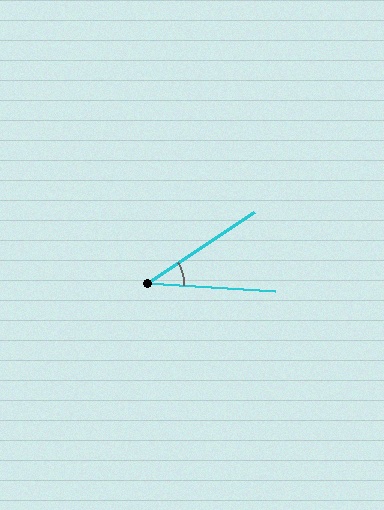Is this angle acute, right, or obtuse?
It is acute.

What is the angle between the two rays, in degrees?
Approximately 37 degrees.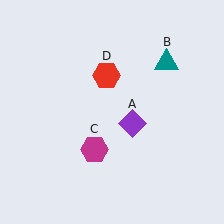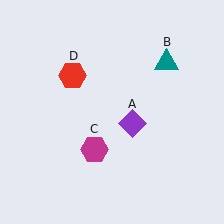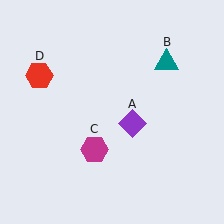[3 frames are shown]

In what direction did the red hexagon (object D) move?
The red hexagon (object D) moved left.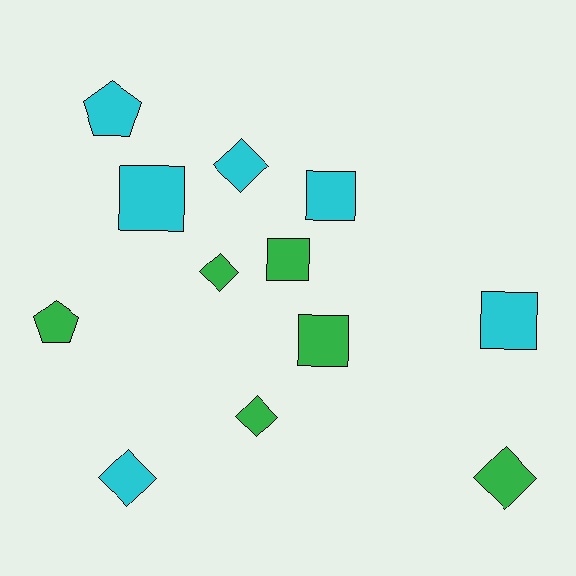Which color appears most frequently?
Cyan, with 6 objects.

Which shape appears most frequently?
Square, with 5 objects.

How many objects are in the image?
There are 12 objects.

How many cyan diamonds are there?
There are 2 cyan diamonds.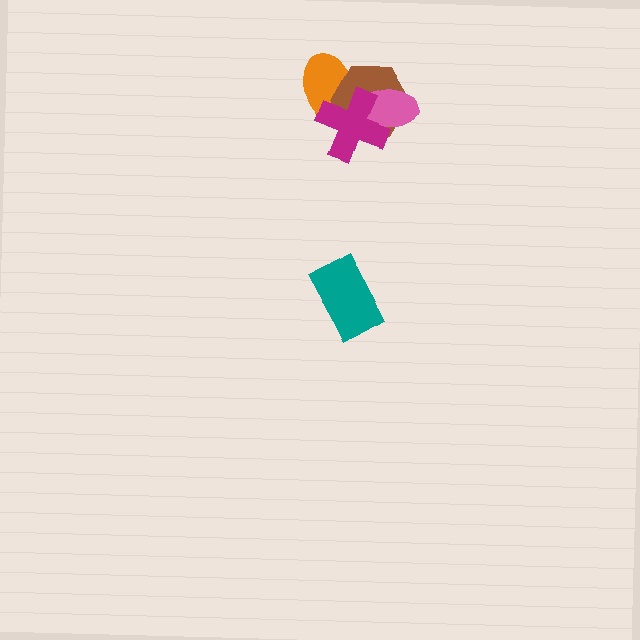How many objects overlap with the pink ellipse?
2 objects overlap with the pink ellipse.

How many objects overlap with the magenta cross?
3 objects overlap with the magenta cross.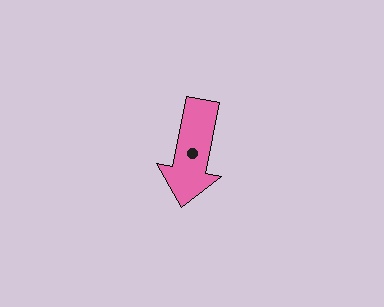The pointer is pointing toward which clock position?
Roughly 6 o'clock.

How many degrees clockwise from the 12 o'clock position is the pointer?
Approximately 191 degrees.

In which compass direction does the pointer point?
South.